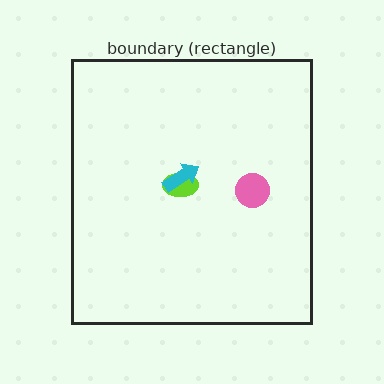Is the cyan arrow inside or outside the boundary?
Inside.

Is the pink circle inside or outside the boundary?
Inside.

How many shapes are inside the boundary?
3 inside, 0 outside.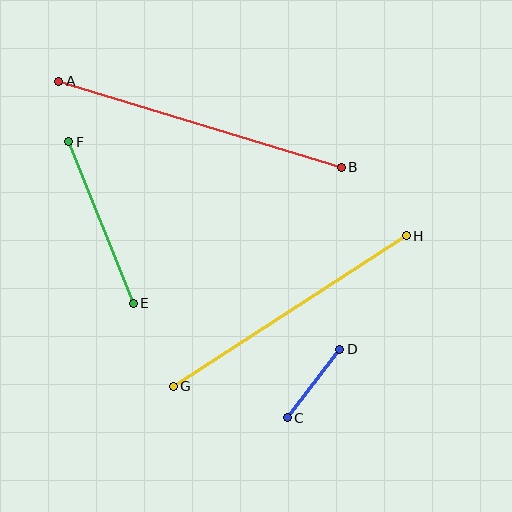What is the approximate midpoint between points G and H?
The midpoint is at approximately (290, 311) pixels.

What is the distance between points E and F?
The distance is approximately 174 pixels.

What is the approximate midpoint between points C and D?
The midpoint is at approximately (313, 384) pixels.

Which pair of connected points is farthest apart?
Points A and B are farthest apart.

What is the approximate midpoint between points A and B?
The midpoint is at approximately (200, 124) pixels.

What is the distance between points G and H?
The distance is approximately 278 pixels.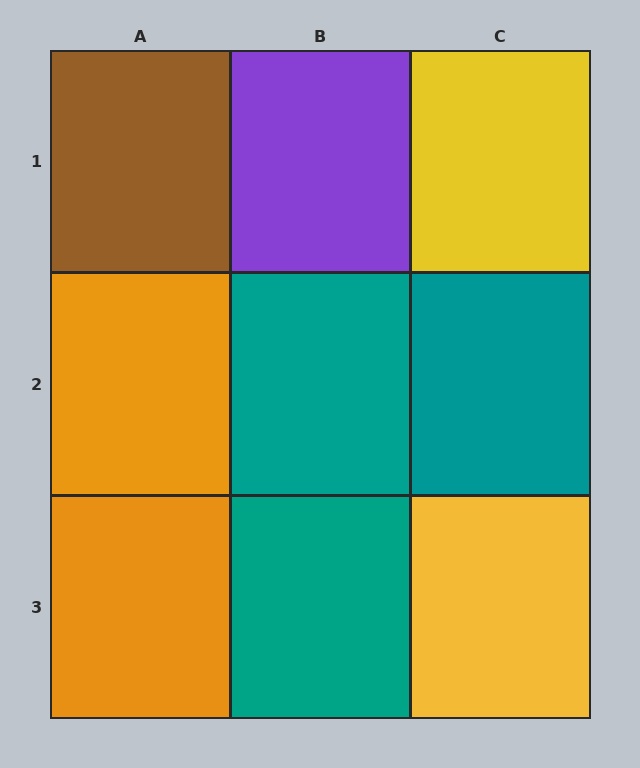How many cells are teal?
3 cells are teal.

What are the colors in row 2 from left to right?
Orange, teal, teal.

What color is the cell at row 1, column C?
Yellow.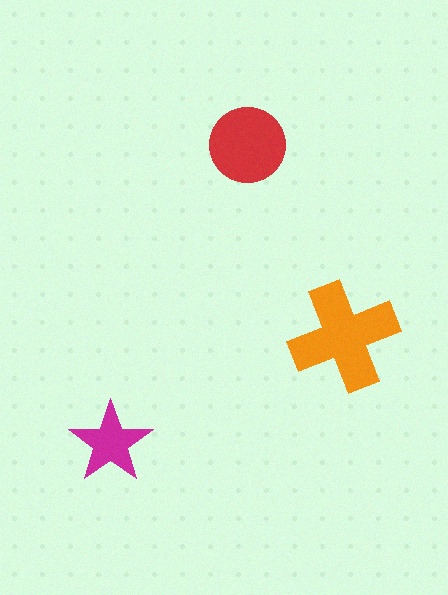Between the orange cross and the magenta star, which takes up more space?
The orange cross.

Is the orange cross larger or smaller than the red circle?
Larger.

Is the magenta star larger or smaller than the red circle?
Smaller.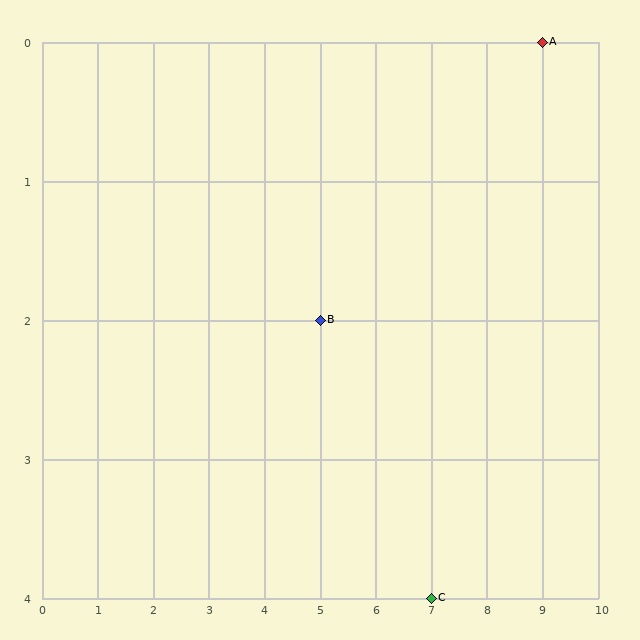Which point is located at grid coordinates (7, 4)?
Point C is at (7, 4).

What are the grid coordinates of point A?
Point A is at grid coordinates (9, 0).